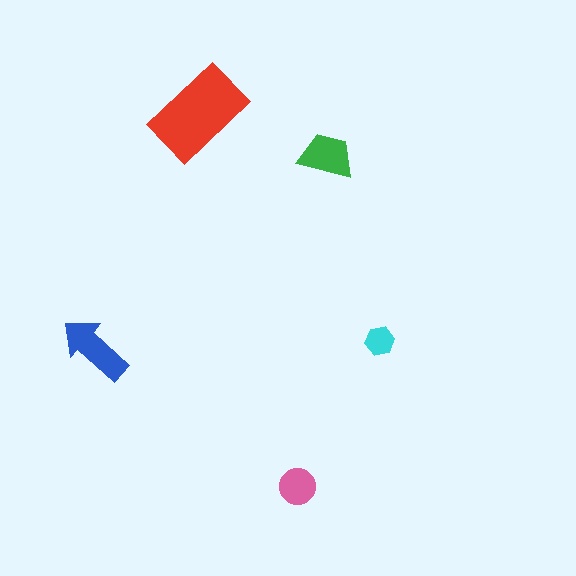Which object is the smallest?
The cyan hexagon.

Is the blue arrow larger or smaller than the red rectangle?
Smaller.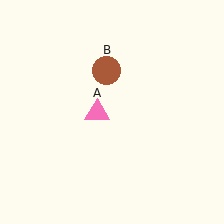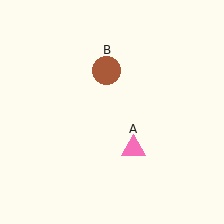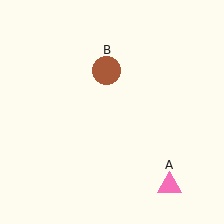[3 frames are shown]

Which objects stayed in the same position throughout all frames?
Brown circle (object B) remained stationary.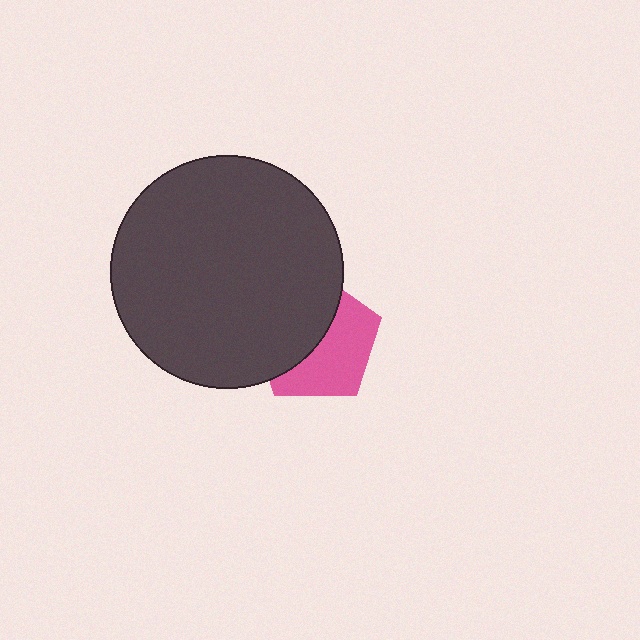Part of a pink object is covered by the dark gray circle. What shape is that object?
It is a pentagon.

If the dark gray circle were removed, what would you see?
You would see the complete pink pentagon.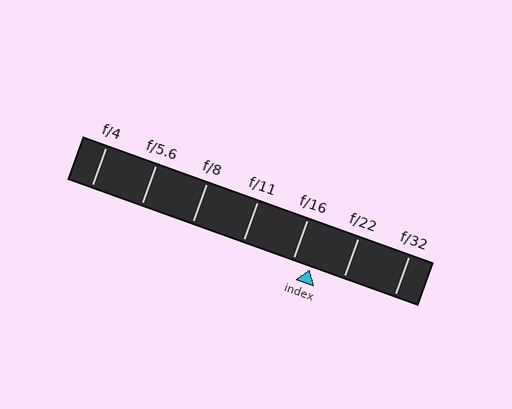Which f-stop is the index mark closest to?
The index mark is closest to f/16.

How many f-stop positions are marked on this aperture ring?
There are 7 f-stop positions marked.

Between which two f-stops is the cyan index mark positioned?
The index mark is between f/16 and f/22.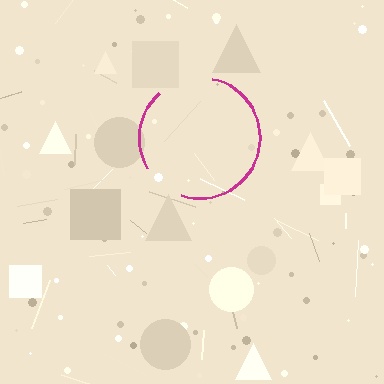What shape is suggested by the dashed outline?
The dashed outline suggests a circle.